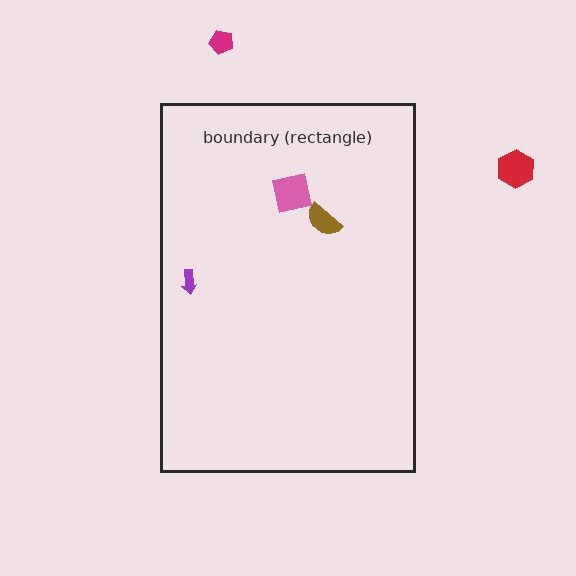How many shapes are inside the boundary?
3 inside, 2 outside.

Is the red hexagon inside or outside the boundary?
Outside.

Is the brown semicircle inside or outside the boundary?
Inside.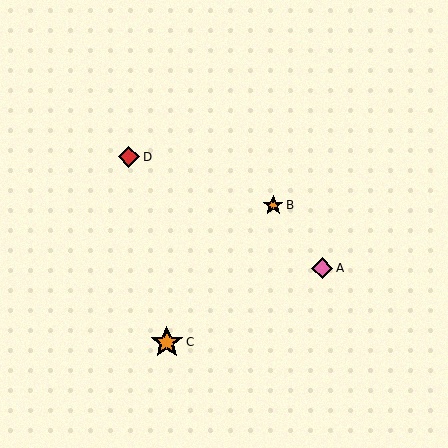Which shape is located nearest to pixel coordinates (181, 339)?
The orange star (labeled C) at (167, 342) is nearest to that location.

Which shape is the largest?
The orange star (labeled C) is the largest.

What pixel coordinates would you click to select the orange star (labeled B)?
Click at (273, 205) to select the orange star B.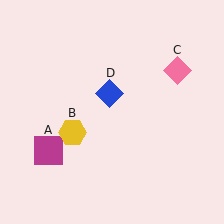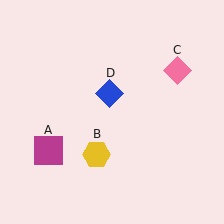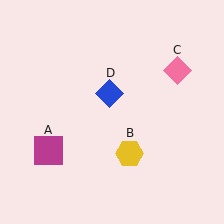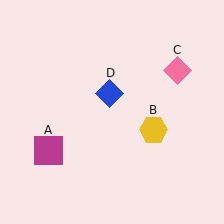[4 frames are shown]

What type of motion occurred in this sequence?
The yellow hexagon (object B) rotated counterclockwise around the center of the scene.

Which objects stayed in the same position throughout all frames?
Magenta square (object A) and pink diamond (object C) and blue diamond (object D) remained stationary.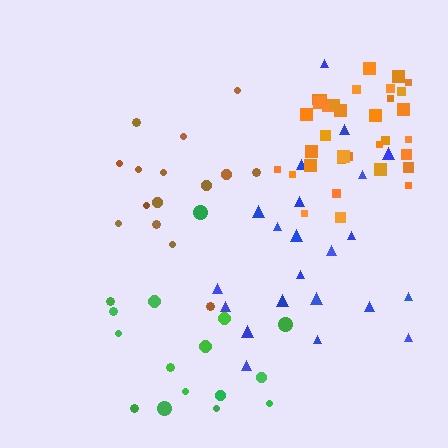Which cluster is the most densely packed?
Orange.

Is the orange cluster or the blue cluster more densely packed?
Orange.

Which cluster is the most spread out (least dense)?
Green.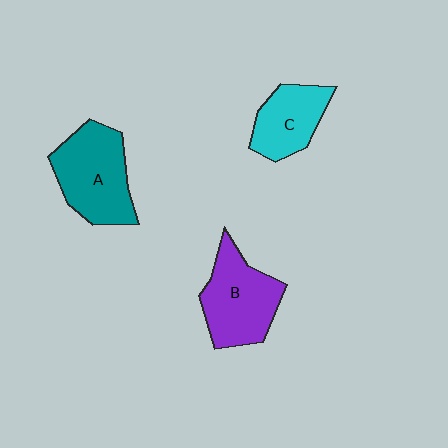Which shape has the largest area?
Shape A (teal).